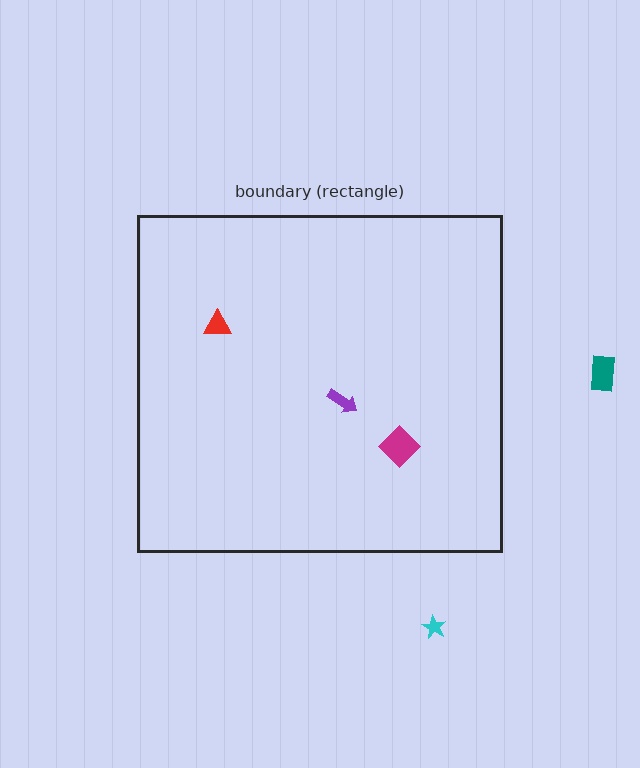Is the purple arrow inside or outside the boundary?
Inside.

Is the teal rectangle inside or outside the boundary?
Outside.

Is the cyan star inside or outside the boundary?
Outside.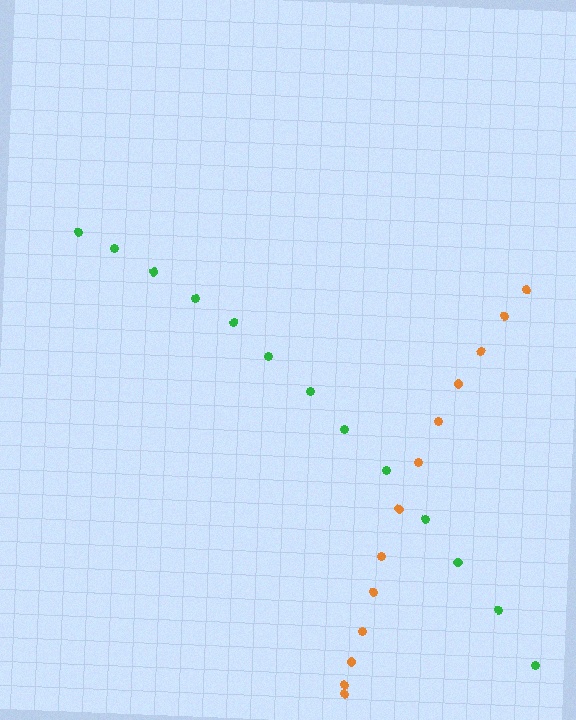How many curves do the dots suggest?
There are 2 distinct paths.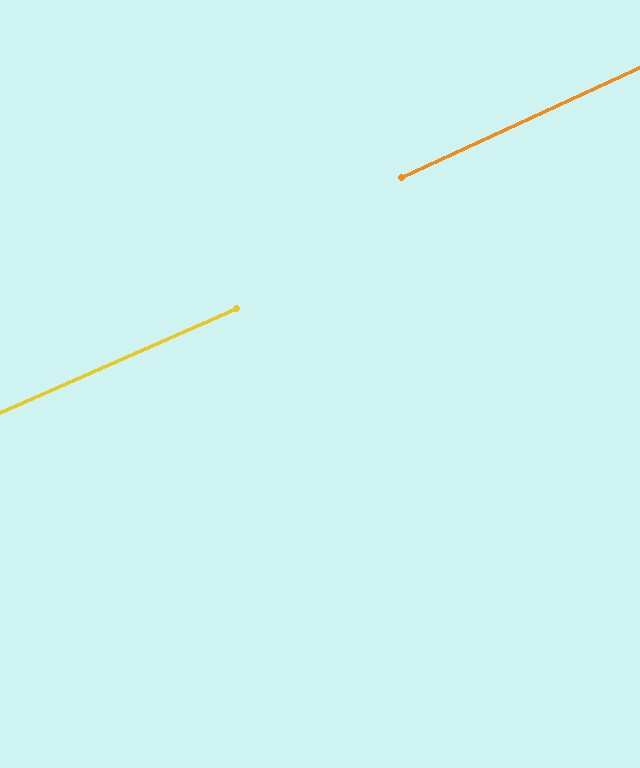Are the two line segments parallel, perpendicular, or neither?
Parallel — their directions differ by only 0.9°.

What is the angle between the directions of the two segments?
Approximately 1 degree.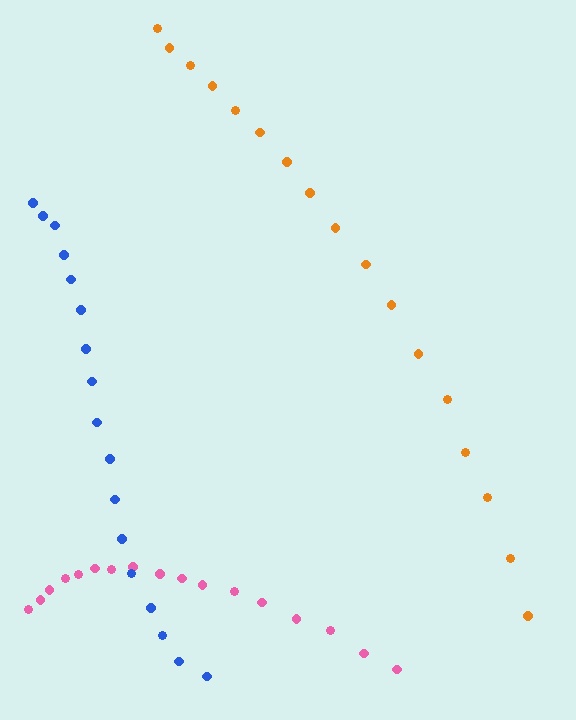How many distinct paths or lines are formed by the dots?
There are 3 distinct paths.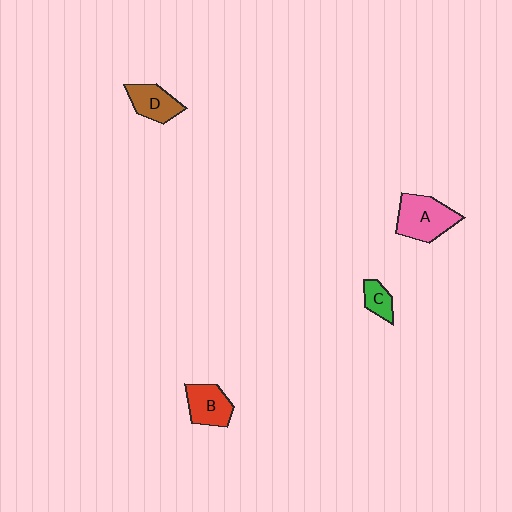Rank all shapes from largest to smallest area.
From largest to smallest: A (pink), B (red), D (brown), C (green).